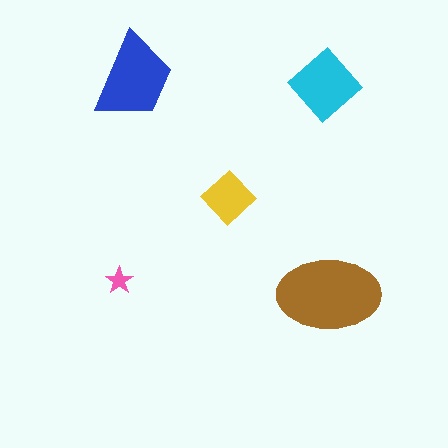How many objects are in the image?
There are 5 objects in the image.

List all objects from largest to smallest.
The brown ellipse, the blue trapezoid, the cyan diamond, the yellow diamond, the pink star.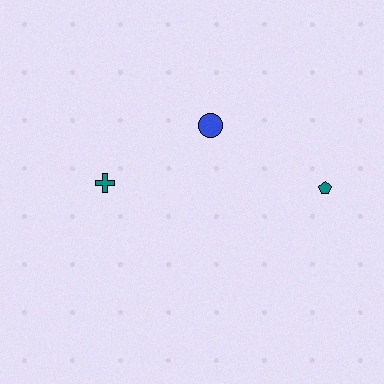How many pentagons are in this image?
There is 1 pentagon.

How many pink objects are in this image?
There are no pink objects.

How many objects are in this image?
There are 3 objects.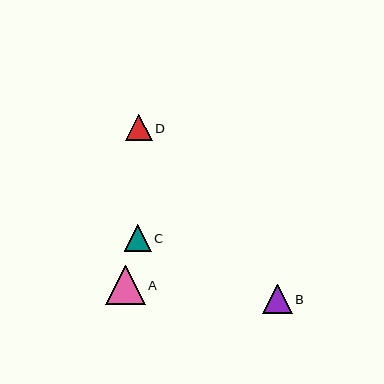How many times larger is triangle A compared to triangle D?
Triangle A is approximately 1.5 times the size of triangle D.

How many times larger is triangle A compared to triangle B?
Triangle A is approximately 1.4 times the size of triangle B.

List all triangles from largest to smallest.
From largest to smallest: A, B, C, D.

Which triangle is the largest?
Triangle A is the largest with a size of approximately 40 pixels.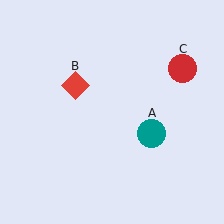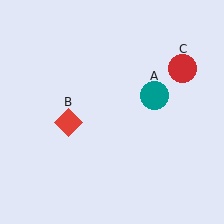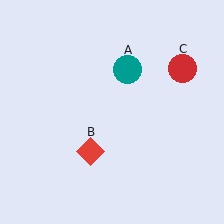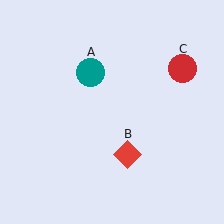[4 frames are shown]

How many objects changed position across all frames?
2 objects changed position: teal circle (object A), red diamond (object B).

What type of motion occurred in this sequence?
The teal circle (object A), red diamond (object B) rotated counterclockwise around the center of the scene.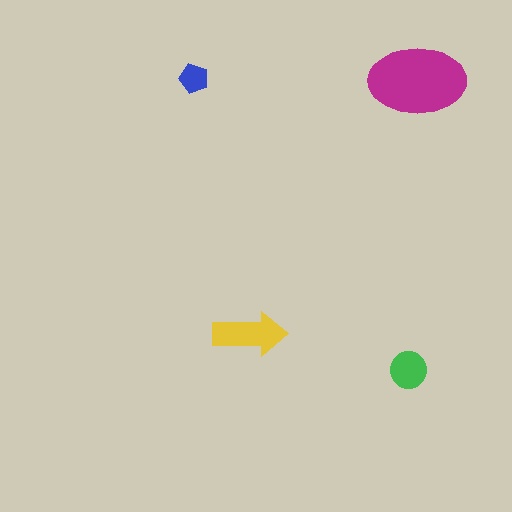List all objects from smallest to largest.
The blue pentagon, the green circle, the yellow arrow, the magenta ellipse.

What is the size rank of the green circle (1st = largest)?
3rd.